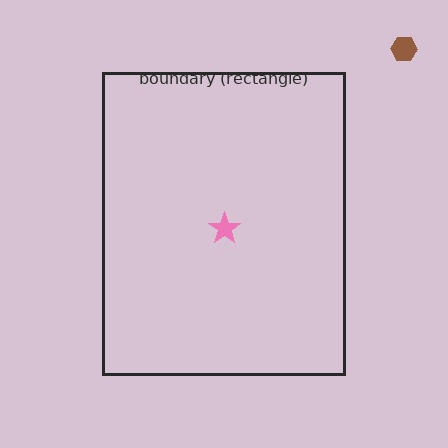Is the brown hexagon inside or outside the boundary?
Outside.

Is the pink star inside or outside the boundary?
Inside.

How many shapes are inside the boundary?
1 inside, 1 outside.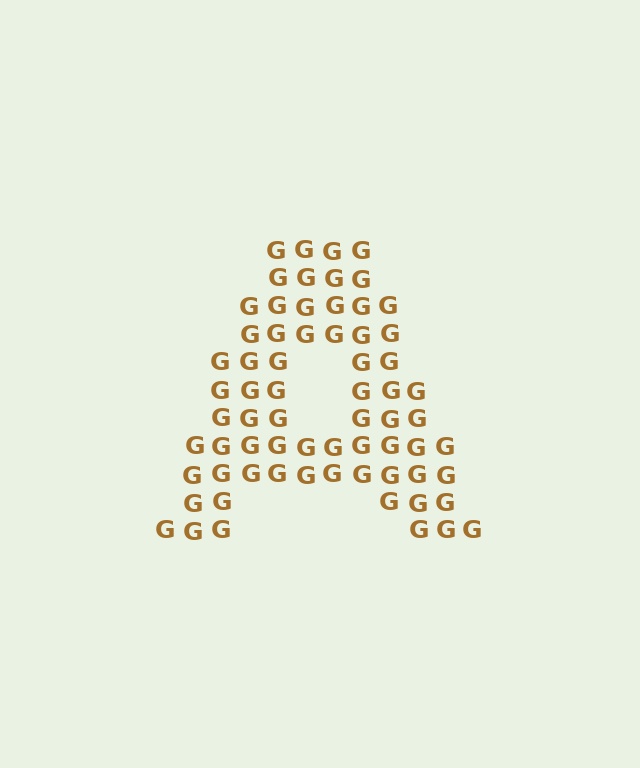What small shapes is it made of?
It is made of small letter G's.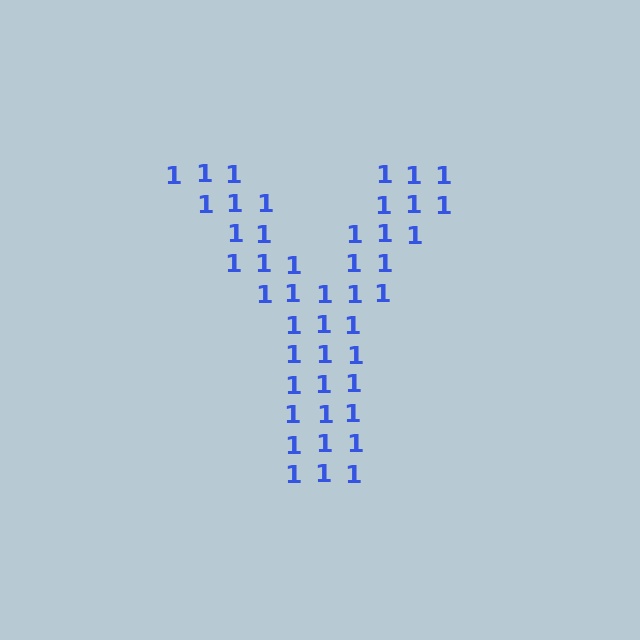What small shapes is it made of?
It is made of small digit 1's.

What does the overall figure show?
The overall figure shows the letter Y.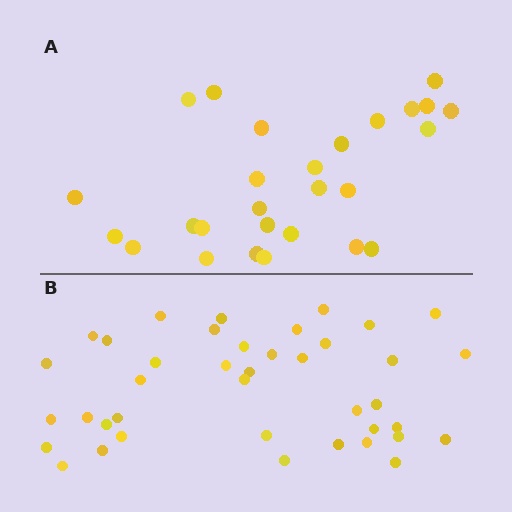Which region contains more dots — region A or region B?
Region B (the bottom region) has more dots.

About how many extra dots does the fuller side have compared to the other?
Region B has approximately 15 more dots than region A.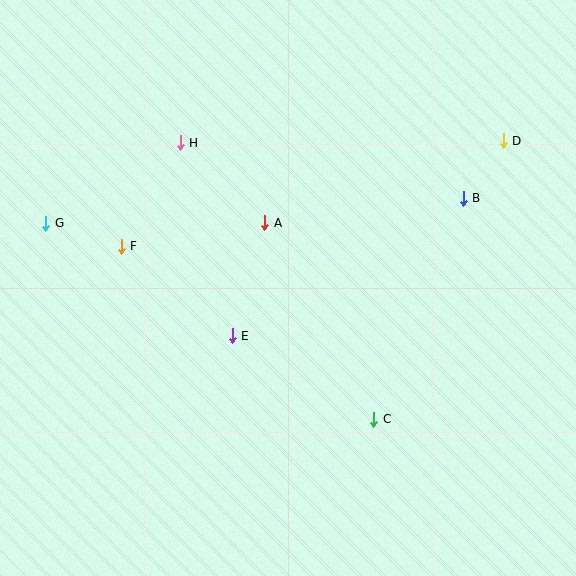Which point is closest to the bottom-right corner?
Point C is closest to the bottom-right corner.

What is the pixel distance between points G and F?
The distance between G and F is 79 pixels.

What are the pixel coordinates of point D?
Point D is at (503, 141).